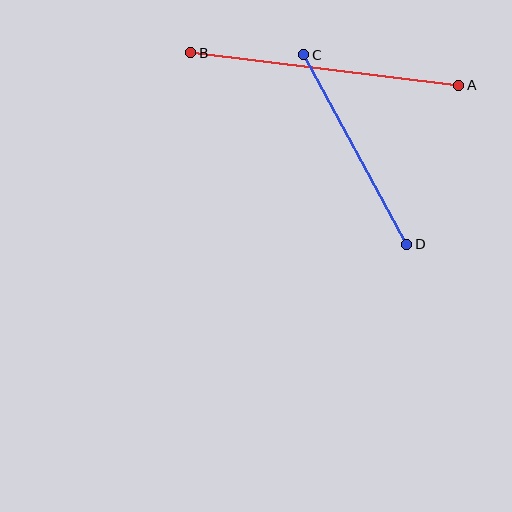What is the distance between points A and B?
The distance is approximately 270 pixels.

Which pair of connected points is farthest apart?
Points A and B are farthest apart.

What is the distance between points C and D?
The distance is approximately 216 pixels.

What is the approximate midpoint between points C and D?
The midpoint is at approximately (355, 149) pixels.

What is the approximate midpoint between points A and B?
The midpoint is at approximately (325, 69) pixels.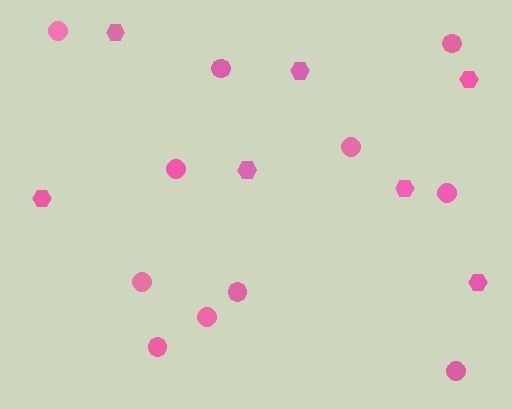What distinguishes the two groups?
There are 2 groups: one group of hexagons (7) and one group of circles (11).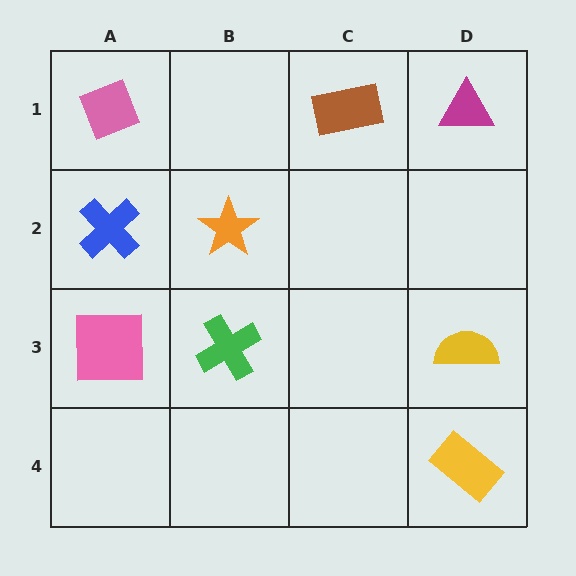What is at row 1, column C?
A brown rectangle.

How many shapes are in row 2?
2 shapes.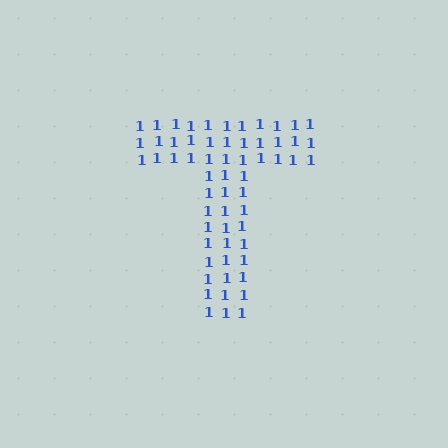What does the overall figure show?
The overall figure shows the letter T.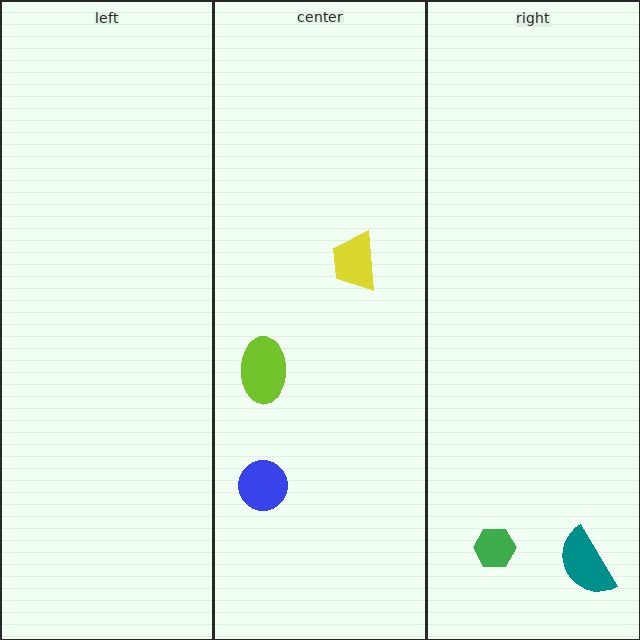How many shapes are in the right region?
2.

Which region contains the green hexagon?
The right region.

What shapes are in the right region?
The green hexagon, the teal semicircle.